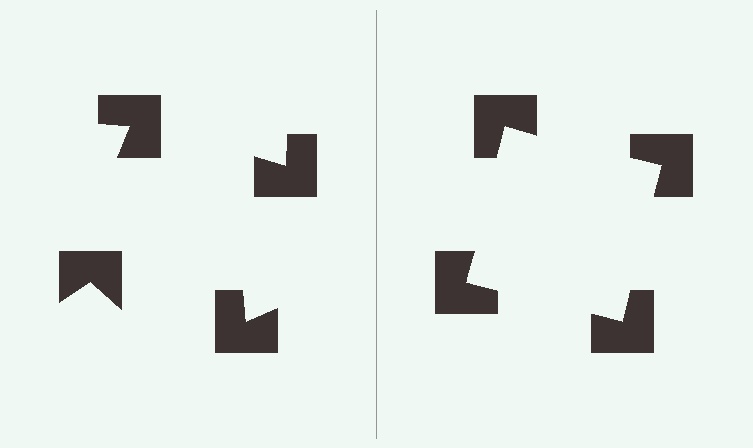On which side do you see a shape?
An illusory square appears on the right side. On the left side the wedge cuts are rotated, so no coherent shape forms.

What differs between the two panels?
The notched squares are positioned identically on both sides; only the wedge orientations differ. On the right they align to a square; on the left they are misaligned.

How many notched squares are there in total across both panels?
8 — 4 on each side.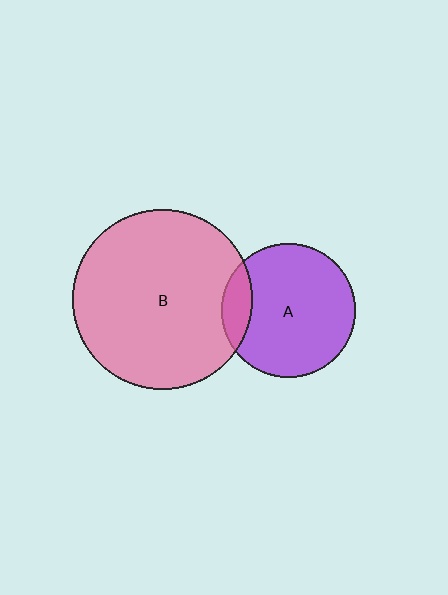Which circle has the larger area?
Circle B (pink).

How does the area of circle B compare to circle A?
Approximately 1.8 times.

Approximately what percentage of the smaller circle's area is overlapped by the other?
Approximately 15%.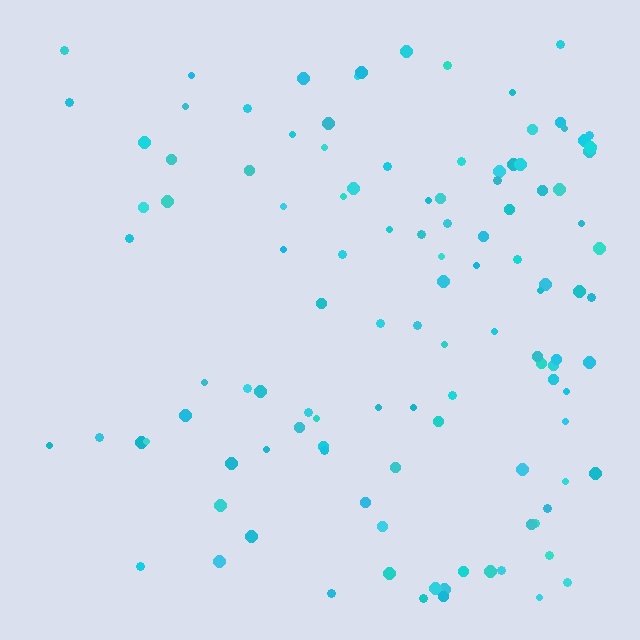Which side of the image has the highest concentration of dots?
The right.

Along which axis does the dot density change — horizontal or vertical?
Horizontal.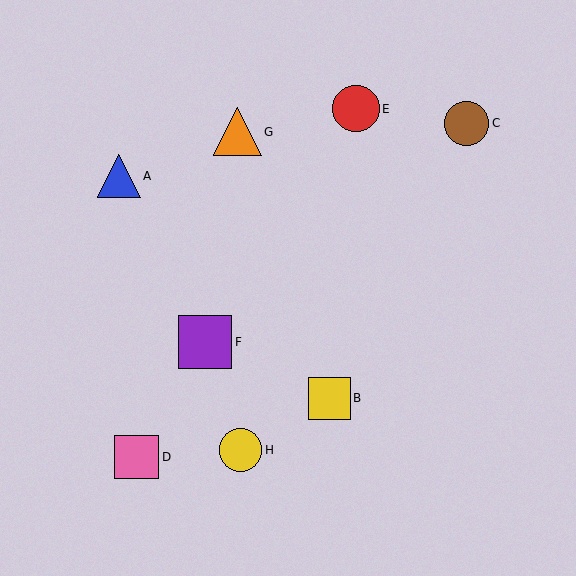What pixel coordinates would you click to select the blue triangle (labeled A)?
Click at (119, 176) to select the blue triangle A.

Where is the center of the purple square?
The center of the purple square is at (205, 342).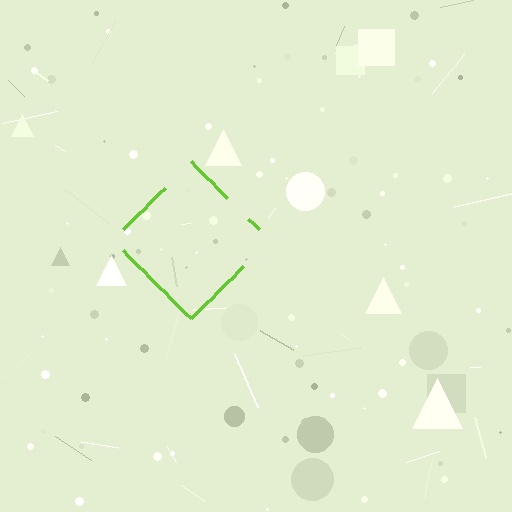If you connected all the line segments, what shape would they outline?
They would outline a diamond.